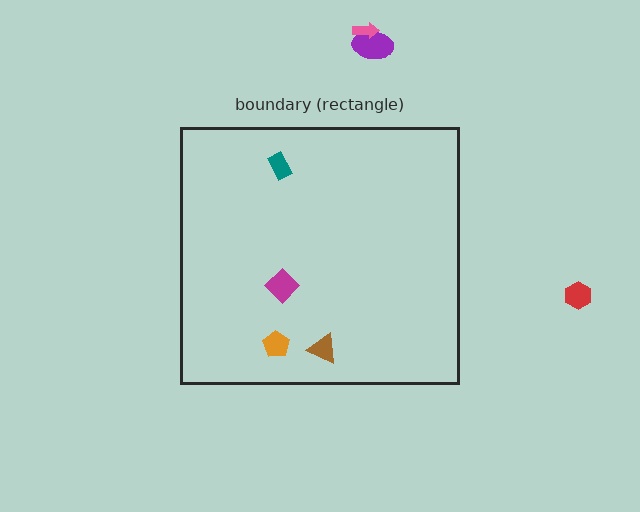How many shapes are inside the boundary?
4 inside, 3 outside.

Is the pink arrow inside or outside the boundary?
Outside.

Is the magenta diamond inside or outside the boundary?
Inside.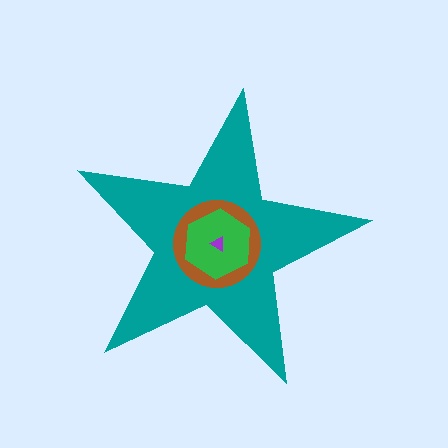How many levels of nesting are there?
4.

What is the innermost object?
The purple triangle.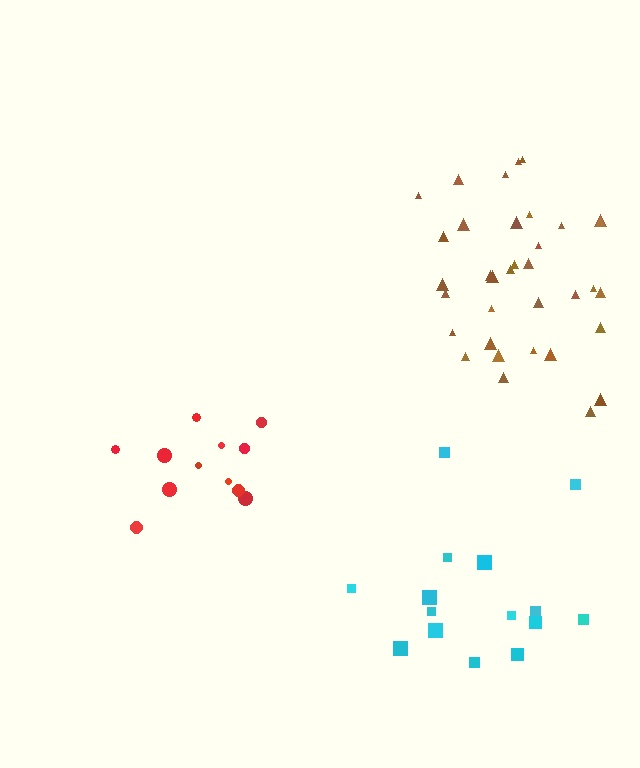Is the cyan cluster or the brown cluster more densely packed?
Brown.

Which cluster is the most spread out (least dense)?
Cyan.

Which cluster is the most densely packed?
Brown.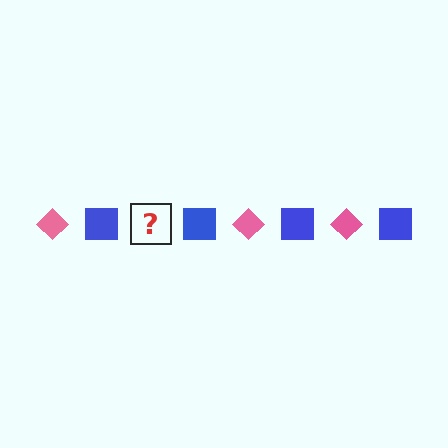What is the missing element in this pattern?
The missing element is a pink diamond.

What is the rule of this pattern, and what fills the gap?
The rule is that the pattern alternates between pink diamond and blue square. The gap should be filled with a pink diamond.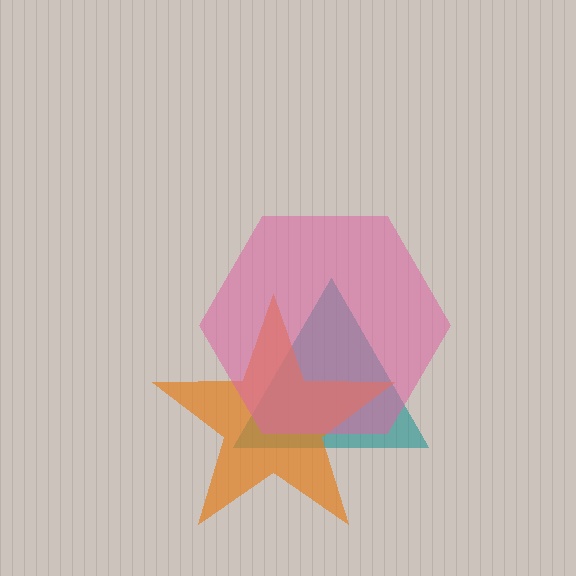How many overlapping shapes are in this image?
There are 3 overlapping shapes in the image.